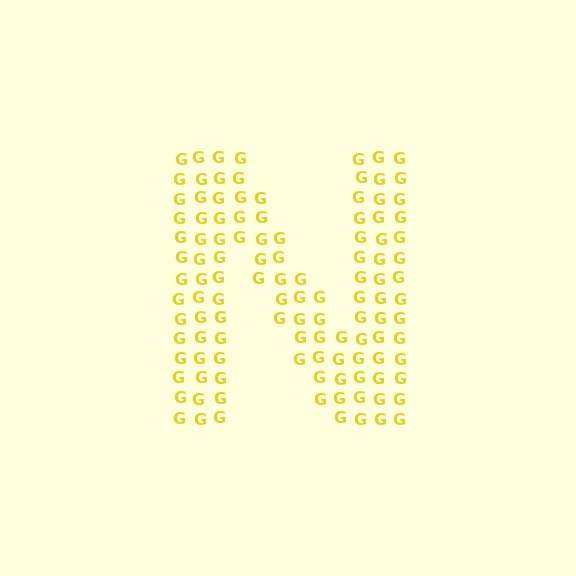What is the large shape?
The large shape is the letter N.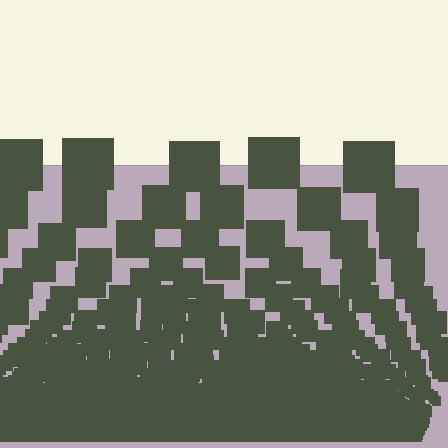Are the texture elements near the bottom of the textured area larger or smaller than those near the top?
Smaller. The gradient is inverted — elements near the bottom are smaller and denser.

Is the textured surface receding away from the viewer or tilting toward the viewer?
The surface appears to tilt toward the viewer. Texture elements get larger and sparser toward the top.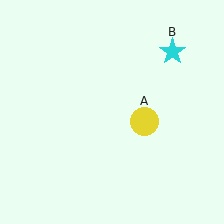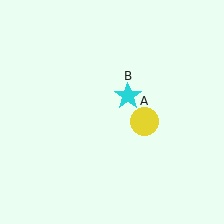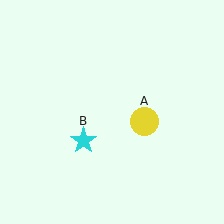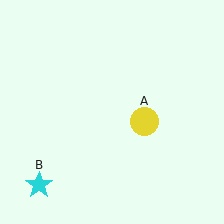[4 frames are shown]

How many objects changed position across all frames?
1 object changed position: cyan star (object B).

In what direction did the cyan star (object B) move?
The cyan star (object B) moved down and to the left.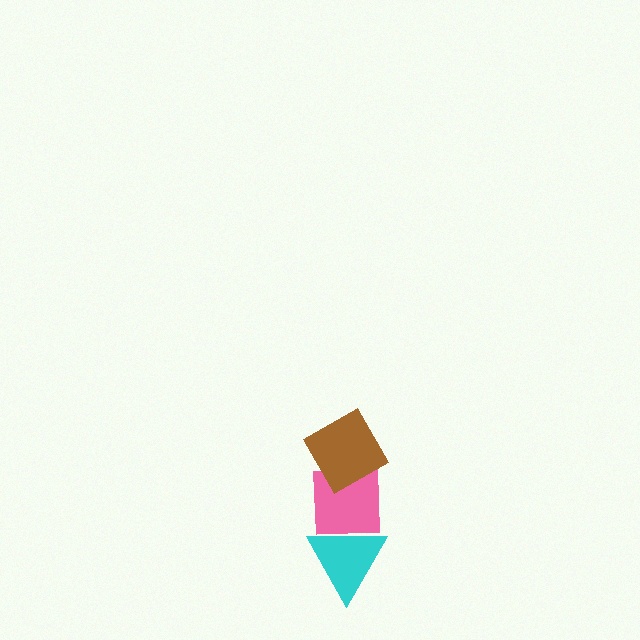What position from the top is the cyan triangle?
The cyan triangle is 3rd from the top.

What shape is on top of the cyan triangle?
The pink square is on top of the cyan triangle.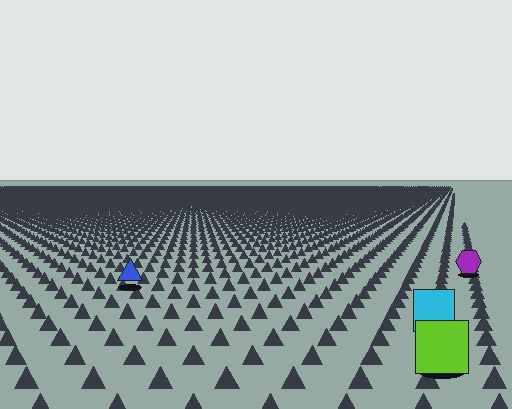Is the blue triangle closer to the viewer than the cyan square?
No. The cyan square is closer — you can tell from the texture gradient: the ground texture is coarser near it.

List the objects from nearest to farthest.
From nearest to farthest: the lime square, the cyan square, the blue triangle, the purple hexagon.